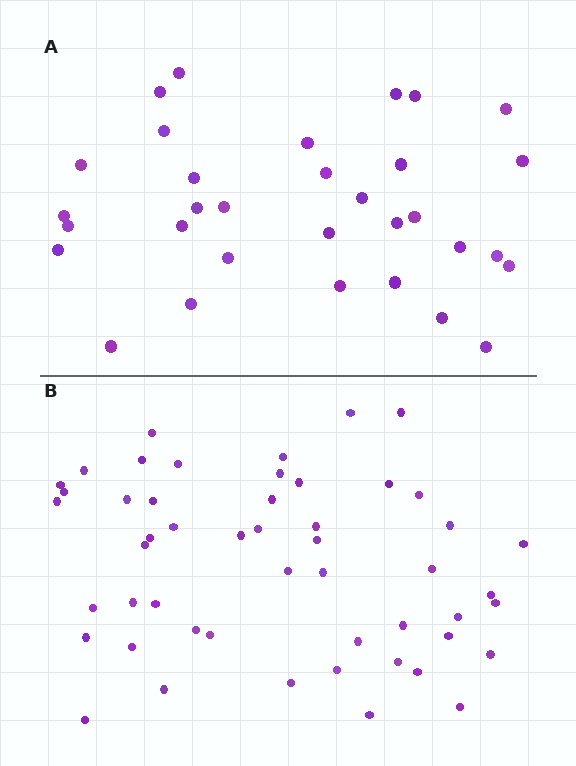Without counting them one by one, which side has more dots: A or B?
Region B (the bottom region) has more dots.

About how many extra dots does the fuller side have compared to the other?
Region B has approximately 20 more dots than region A.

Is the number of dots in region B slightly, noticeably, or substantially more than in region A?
Region B has substantially more. The ratio is roughly 1.6 to 1.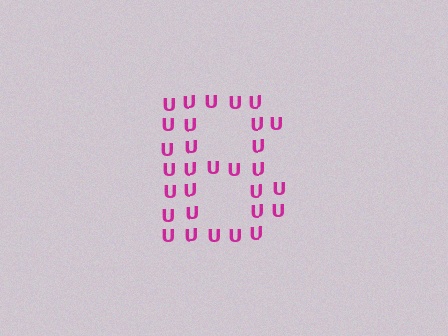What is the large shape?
The large shape is the letter B.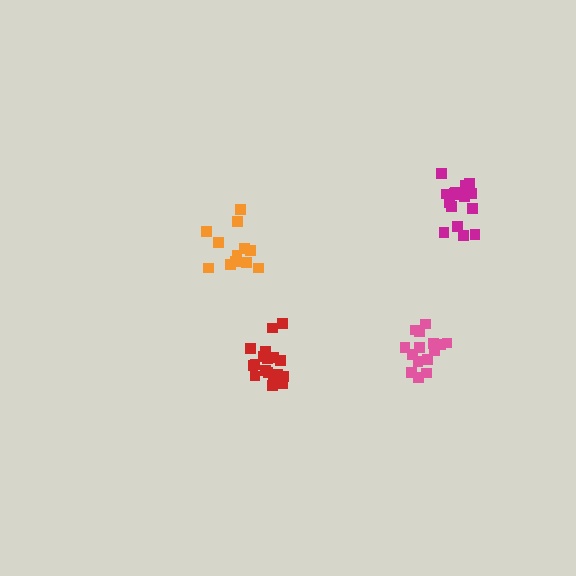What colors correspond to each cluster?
The clusters are colored: magenta, pink, orange, red.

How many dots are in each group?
Group 1: 16 dots, Group 2: 15 dots, Group 3: 12 dots, Group 4: 18 dots (61 total).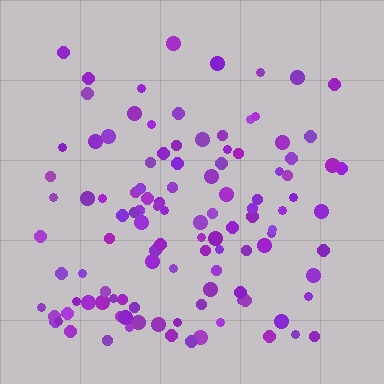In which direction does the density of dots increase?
From top to bottom, with the bottom side densest.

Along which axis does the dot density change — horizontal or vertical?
Vertical.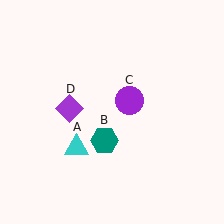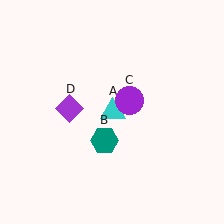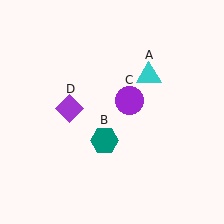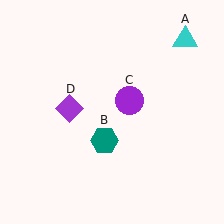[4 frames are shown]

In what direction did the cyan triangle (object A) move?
The cyan triangle (object A) moved up and to the right.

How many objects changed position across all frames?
1 object changed position: cyan triangle (object A).